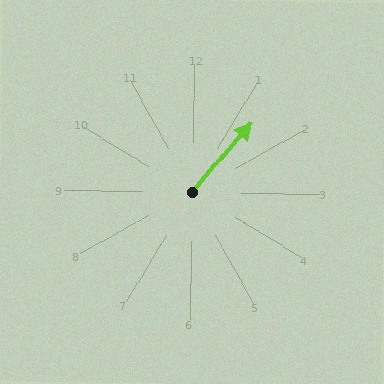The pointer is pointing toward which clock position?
Roughly 1 o'clock.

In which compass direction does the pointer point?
Northeast.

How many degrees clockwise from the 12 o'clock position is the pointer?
Approximately 40 degrees.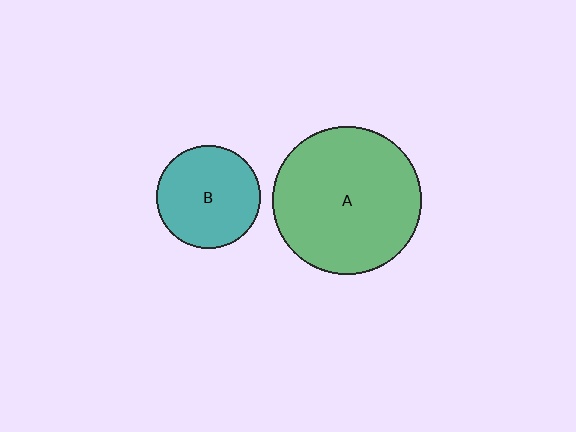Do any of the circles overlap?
No, none of the circles overlap.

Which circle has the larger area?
Circle A (green).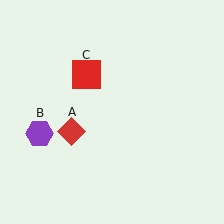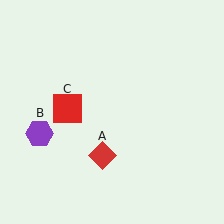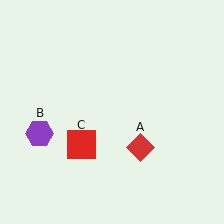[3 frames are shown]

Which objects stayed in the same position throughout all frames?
Purple hexagon (object B) remained stationary.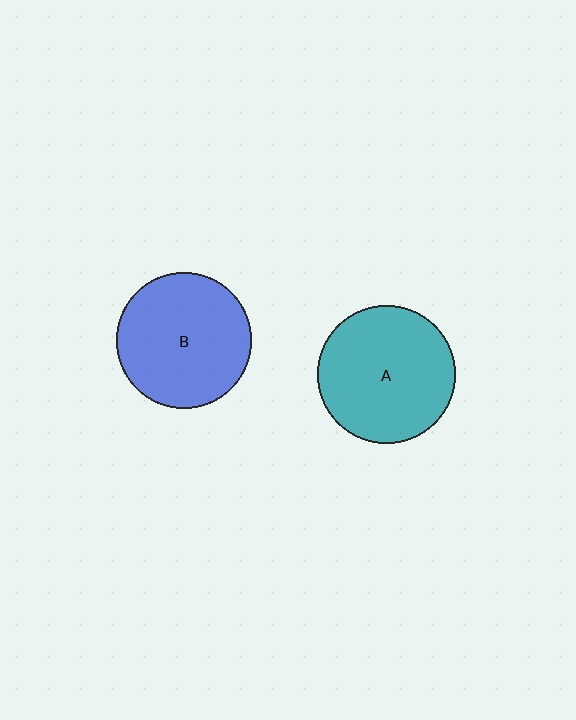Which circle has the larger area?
Circle A (teal).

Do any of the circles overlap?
No, none of the circles overlap.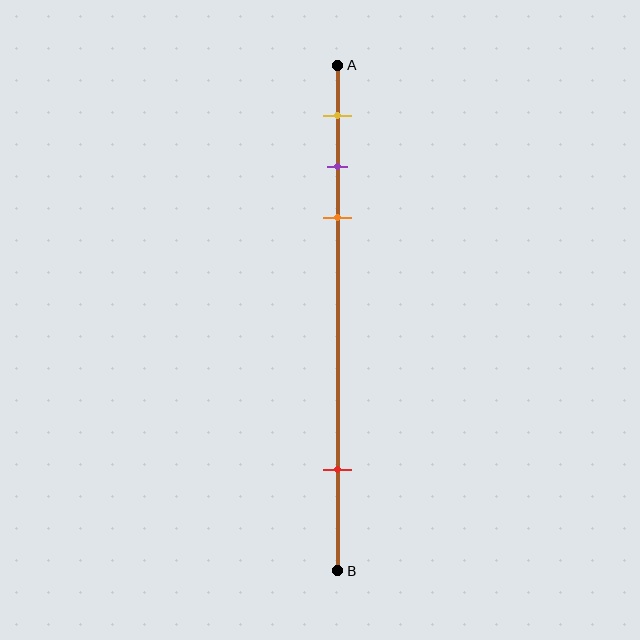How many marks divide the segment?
There are 4 marks dividing the segment.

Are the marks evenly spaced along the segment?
No, the marks are not evenly spaced.